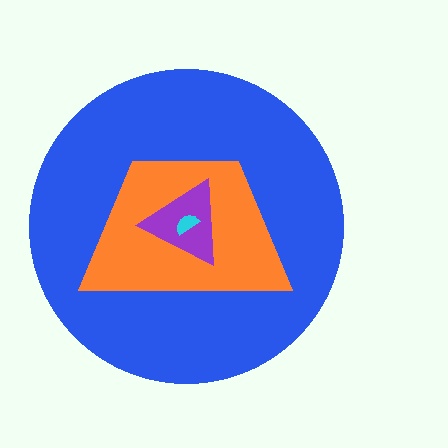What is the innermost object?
The cyan semicircle.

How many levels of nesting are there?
4.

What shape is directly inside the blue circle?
The orange trapezoid.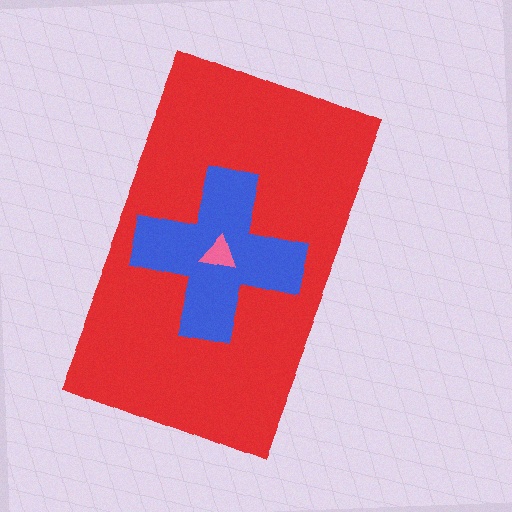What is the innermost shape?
The pink triangle.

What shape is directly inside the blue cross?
The pink triangle.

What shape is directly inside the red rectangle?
The blue cross.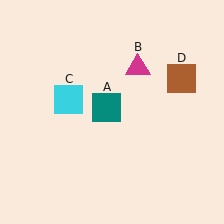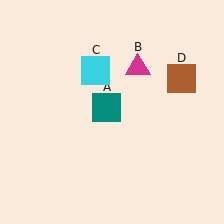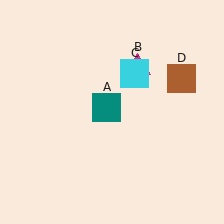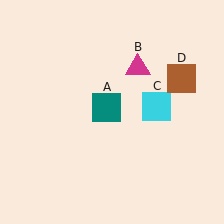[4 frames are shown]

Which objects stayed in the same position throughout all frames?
Teal square (object A) and magenta triangle (object B) and brown square (object D) remained stationary.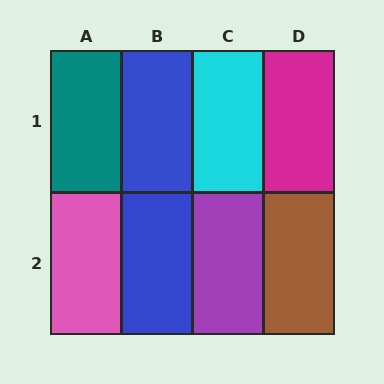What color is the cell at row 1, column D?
Magenta.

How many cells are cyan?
1 cell is cyan.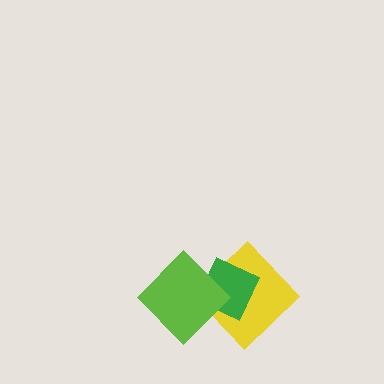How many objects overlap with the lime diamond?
2 objects overlap with the lime diamond.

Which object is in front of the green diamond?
The lime diamond is in front of the green diamond.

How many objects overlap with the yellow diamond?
2 objects overlap with the yellow diamond.